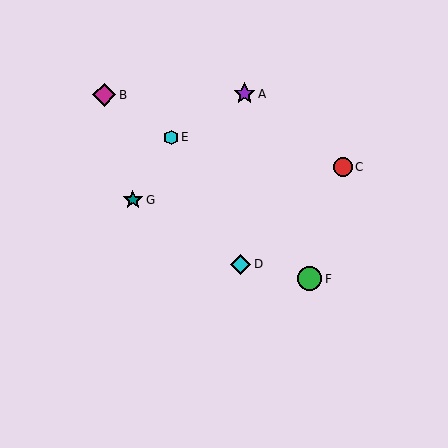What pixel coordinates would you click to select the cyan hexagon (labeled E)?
Click at (171, 137) to select the cyan hexagon E.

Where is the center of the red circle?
The center of the red circle is at (343, 167).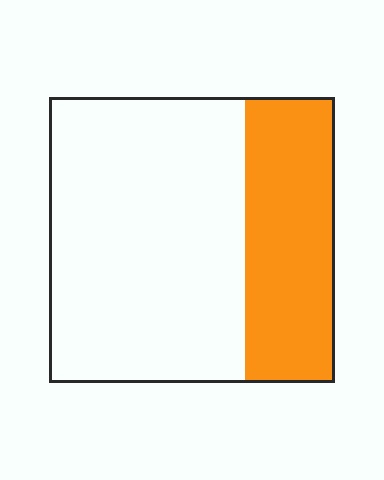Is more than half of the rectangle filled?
No.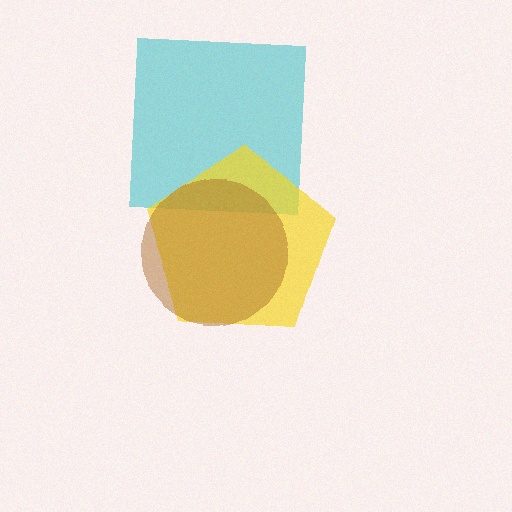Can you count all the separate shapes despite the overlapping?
Yes, there are 3 separate shapes.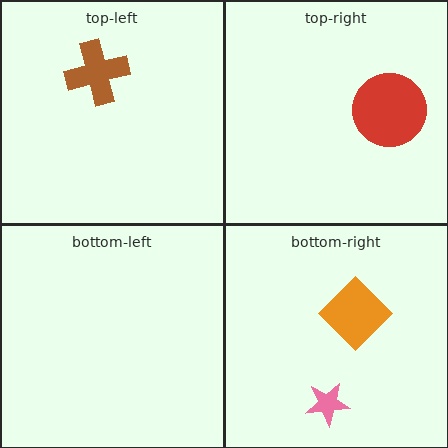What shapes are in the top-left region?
The brown cross.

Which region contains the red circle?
The top-right region.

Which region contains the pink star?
The bottom-right region.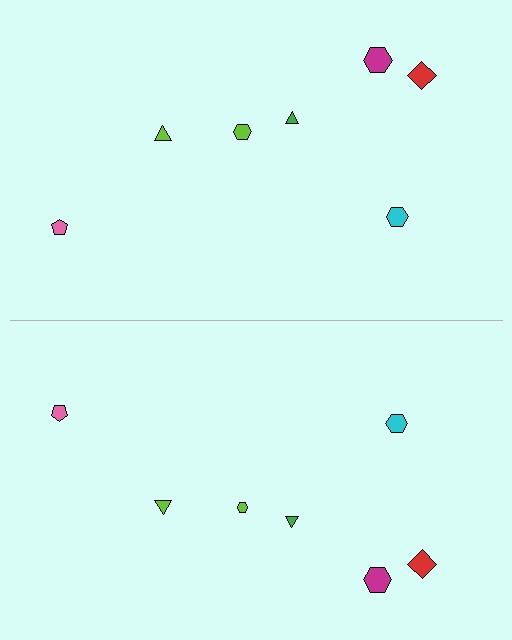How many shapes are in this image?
There are 14 shapes in this image.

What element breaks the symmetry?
The lime hexagon on the bottom side has a different size than its mirror counterpart.